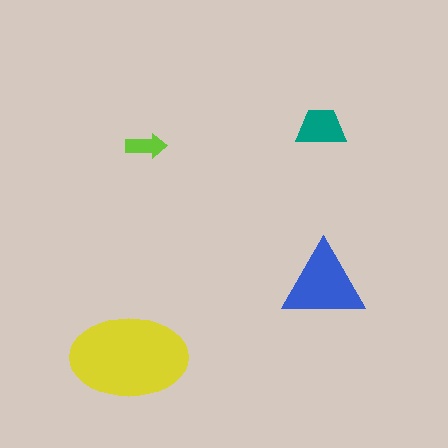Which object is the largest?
The yellow ellipse.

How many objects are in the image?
There are 4 objects in the image.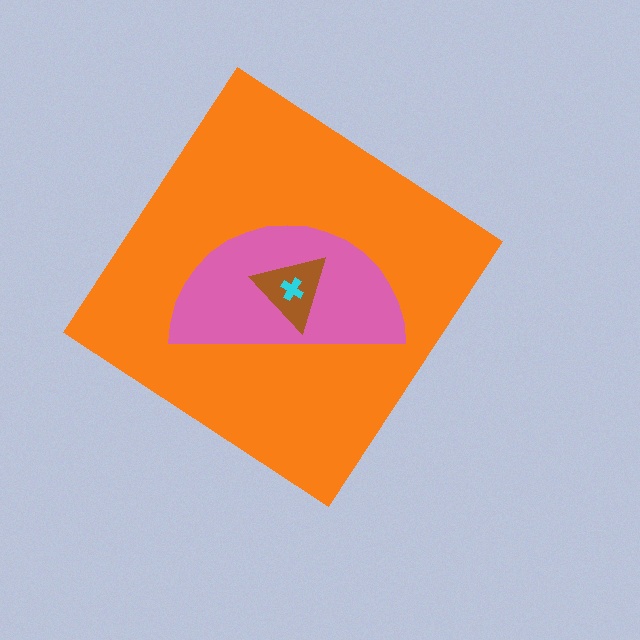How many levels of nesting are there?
4.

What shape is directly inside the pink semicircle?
The brown triangle.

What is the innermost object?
The cyan cross.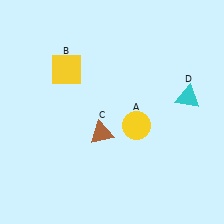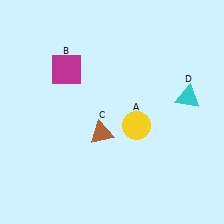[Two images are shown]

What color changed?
The square (B) changed from yellow in Image 1 to magenta in Image 2.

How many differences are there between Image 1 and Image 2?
There is 1 difference between the two images.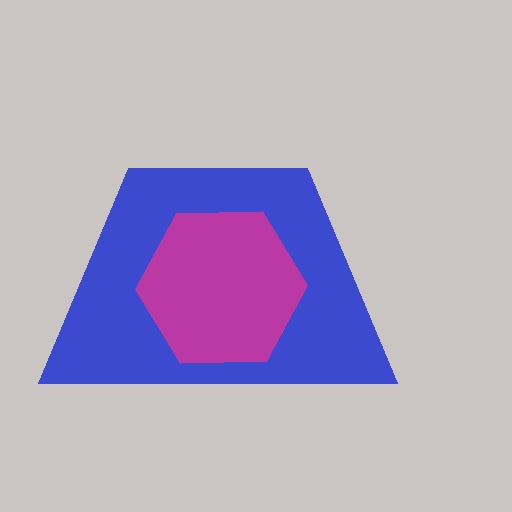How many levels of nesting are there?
2.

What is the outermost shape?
The blue trapezoid.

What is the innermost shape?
The magenta hexagon.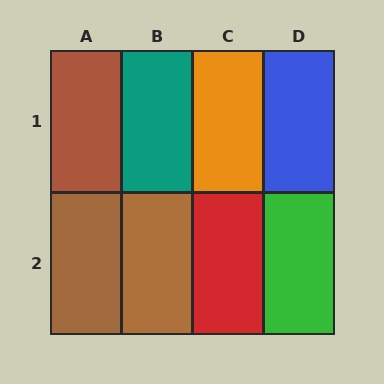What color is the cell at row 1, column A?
Brown.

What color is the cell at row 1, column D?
Blue.